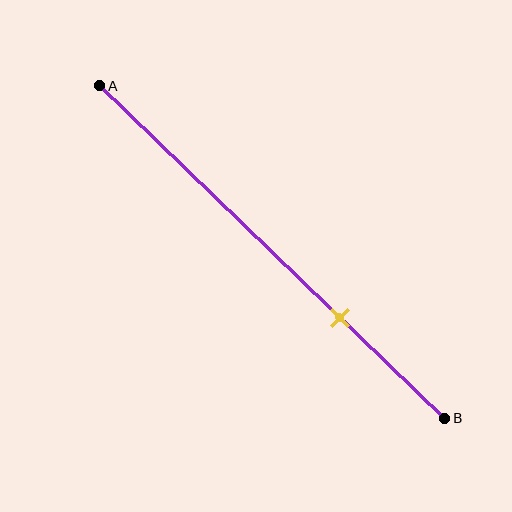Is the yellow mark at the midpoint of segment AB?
No, the mark is at about 70% from A, not at the 50% midpoint.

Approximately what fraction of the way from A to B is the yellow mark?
The yellow mark is approximately 70% of the way from A to B.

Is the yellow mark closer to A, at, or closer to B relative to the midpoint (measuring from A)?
The yellow mark is closer to point B than the midpoint of segment AB.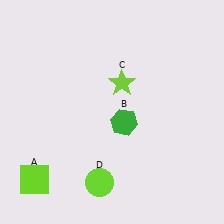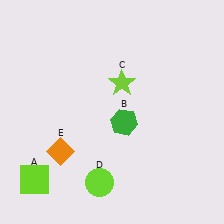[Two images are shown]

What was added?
An orange diamond (E) was added in Image 2.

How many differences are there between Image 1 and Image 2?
There is 1 difference between the two images.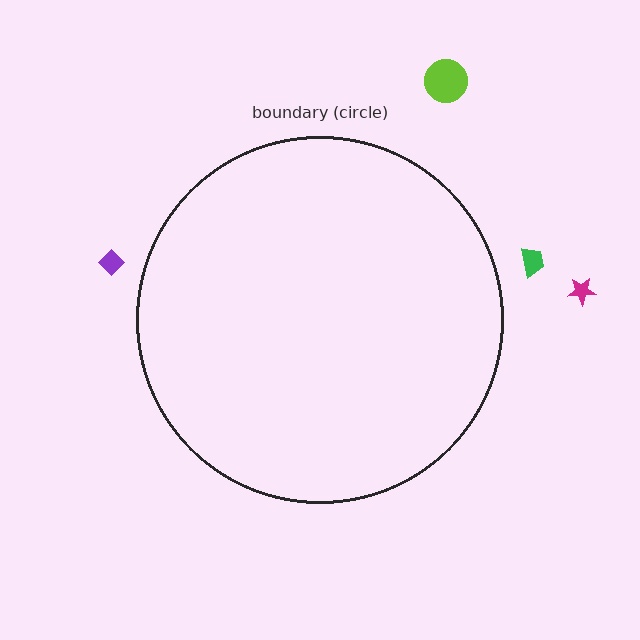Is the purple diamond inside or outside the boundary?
Outside.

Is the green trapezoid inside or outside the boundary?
Outside.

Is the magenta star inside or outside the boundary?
Outside.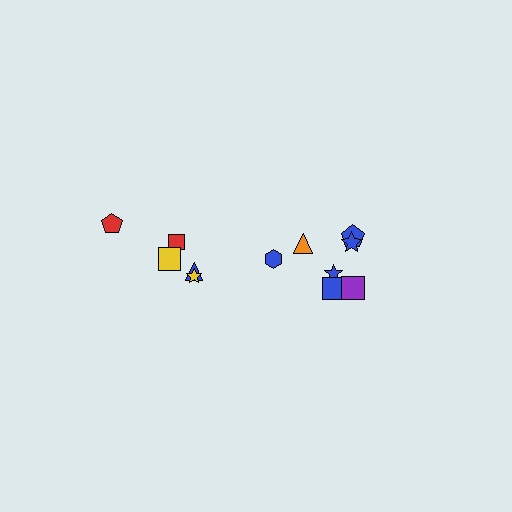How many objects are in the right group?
There are 7 objects.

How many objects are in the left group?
There are 5 objects.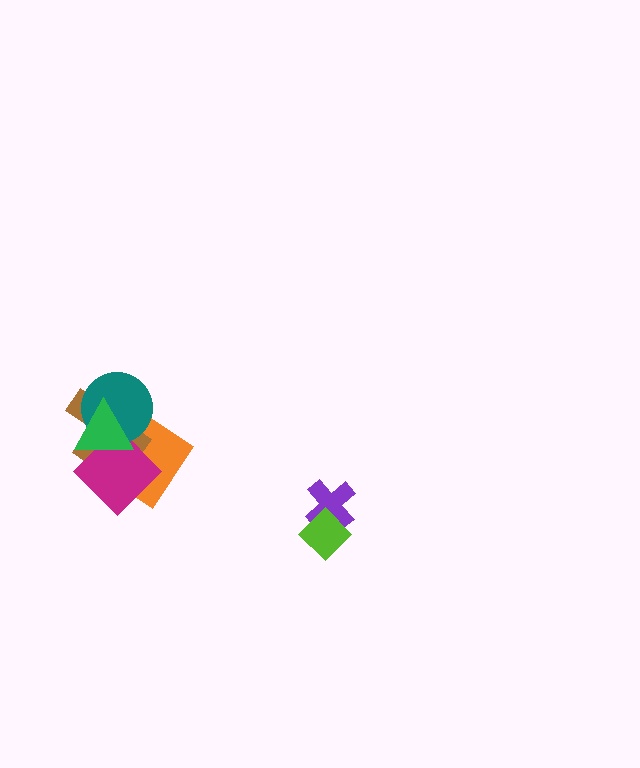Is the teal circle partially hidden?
Yes, it is partially covered by another shape.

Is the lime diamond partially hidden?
No, no other shape covers it.